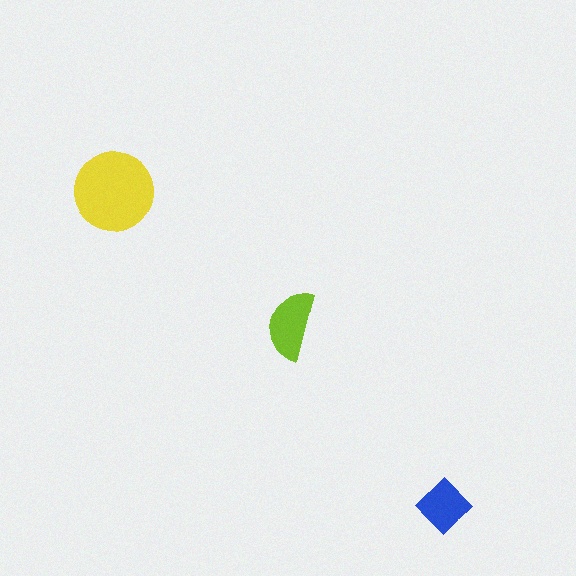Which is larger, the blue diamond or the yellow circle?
The yellow circle.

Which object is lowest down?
The blue diamond is bottommost.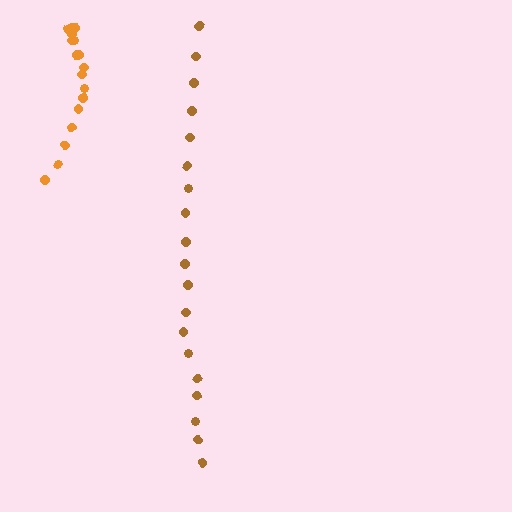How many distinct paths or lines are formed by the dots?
There are 2 distinct paths.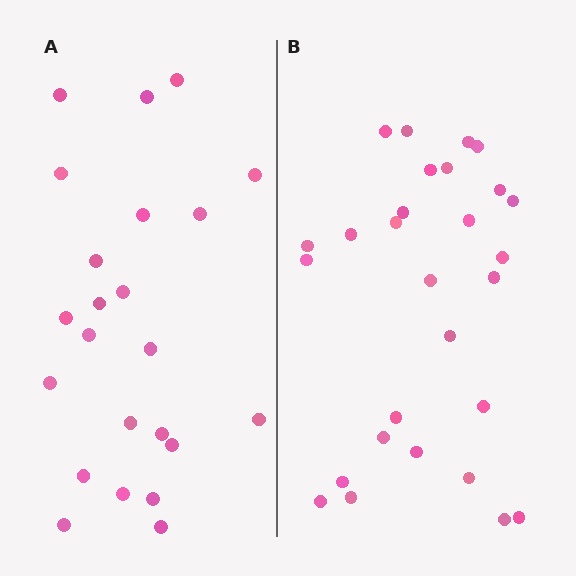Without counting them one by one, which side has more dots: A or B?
Region B (the right region) has more dots.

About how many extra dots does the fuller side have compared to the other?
Region B has about 5 more dots than region A.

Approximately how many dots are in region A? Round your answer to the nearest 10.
About 20 dots. (The exact count is 23, which rounds to 20.)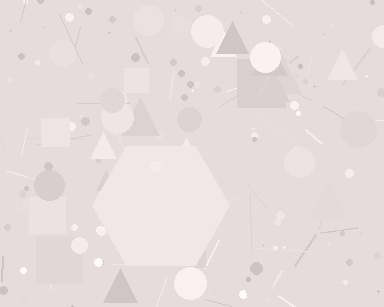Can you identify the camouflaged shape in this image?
The camouflaged shape is a hexagon.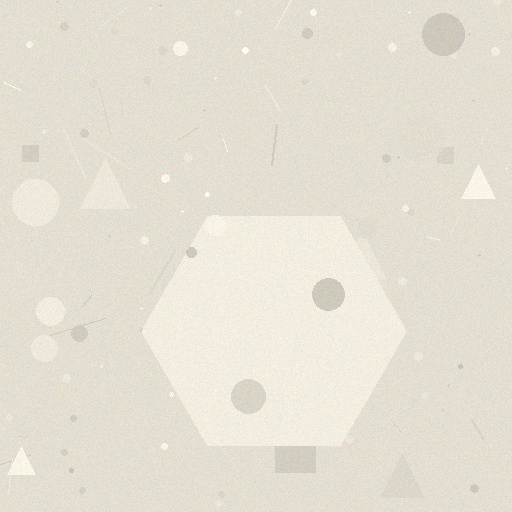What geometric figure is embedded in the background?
A hexagon is embedded in the background.